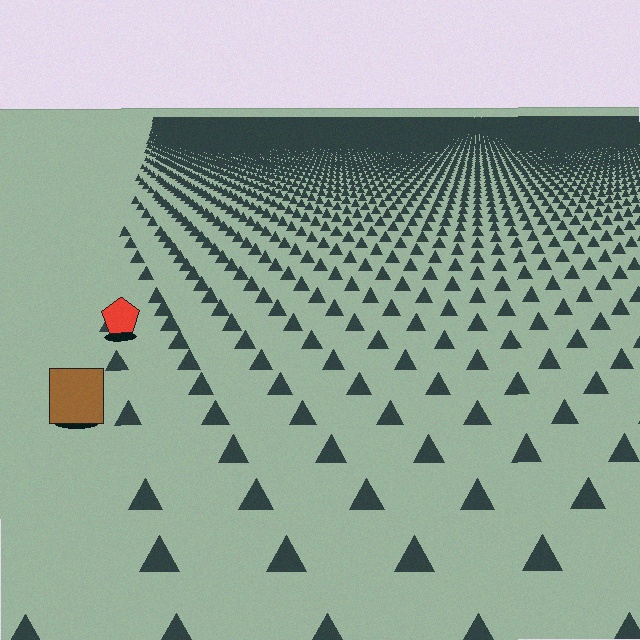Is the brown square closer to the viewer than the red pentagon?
Yes. The brown square is closer — you can tell from the texture gradient: the ground texture is coarser near it.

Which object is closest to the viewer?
The brown square is closest. The texture marks near it are larger and more spread out.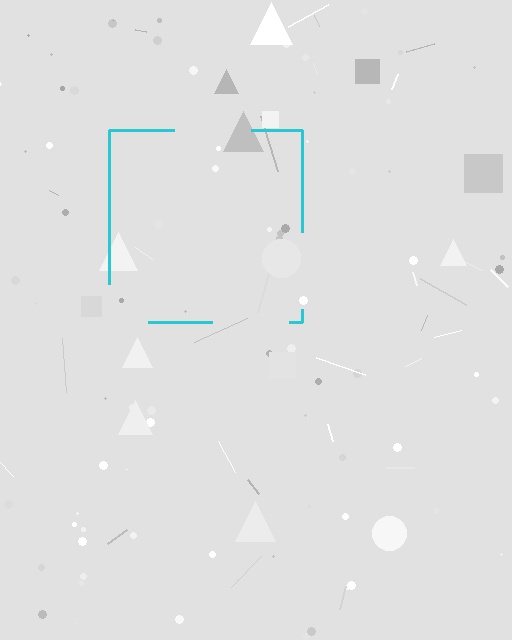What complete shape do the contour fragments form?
The contour fragments form a square.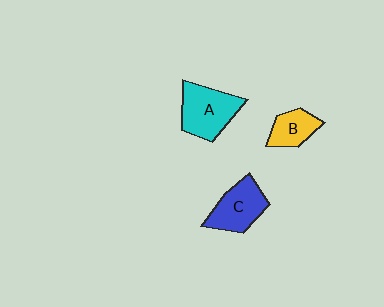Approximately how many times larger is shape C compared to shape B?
Approximately 1.5 times.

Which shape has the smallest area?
Shape B (yellow).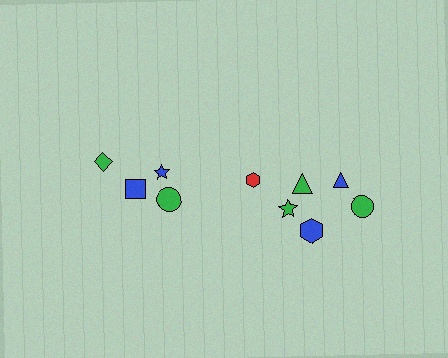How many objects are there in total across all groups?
There are 10 objects.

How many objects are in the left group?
There are 4 objects.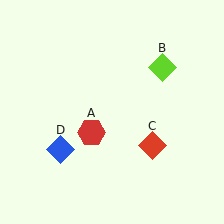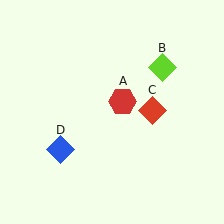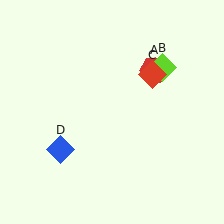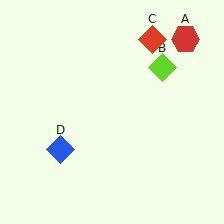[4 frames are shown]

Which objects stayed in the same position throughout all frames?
Lime diamond (object B) and blue diamond (object D) remained stationary.